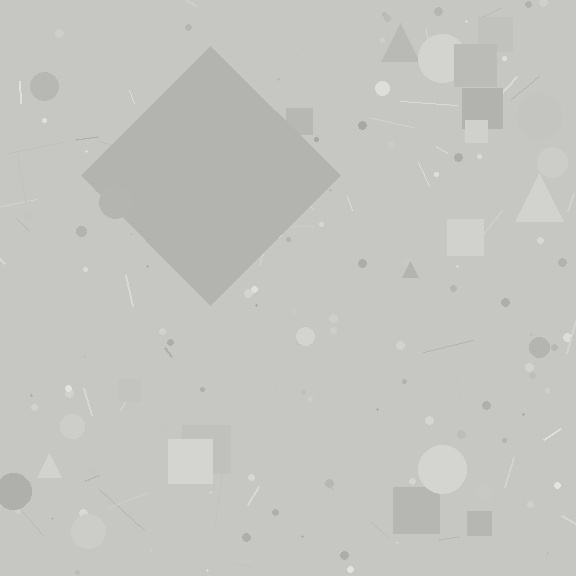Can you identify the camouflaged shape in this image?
The camouflaged shape is a diamond.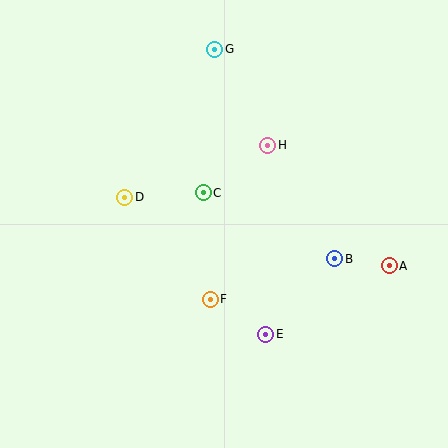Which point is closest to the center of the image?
Point C at (203, 193) is closest to the center.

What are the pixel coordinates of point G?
Point G is at (215, 49).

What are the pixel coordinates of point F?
Point F is at (210, 300).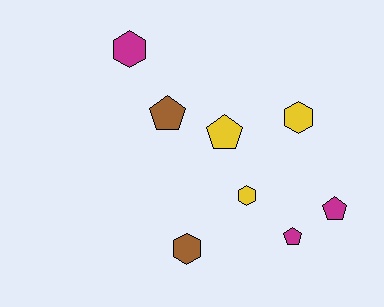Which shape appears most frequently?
Pentagon, with 4 objects.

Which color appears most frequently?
Magenta, with 3 objects.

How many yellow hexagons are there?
There are 2 yellow hexagons.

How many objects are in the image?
There are 8 objects.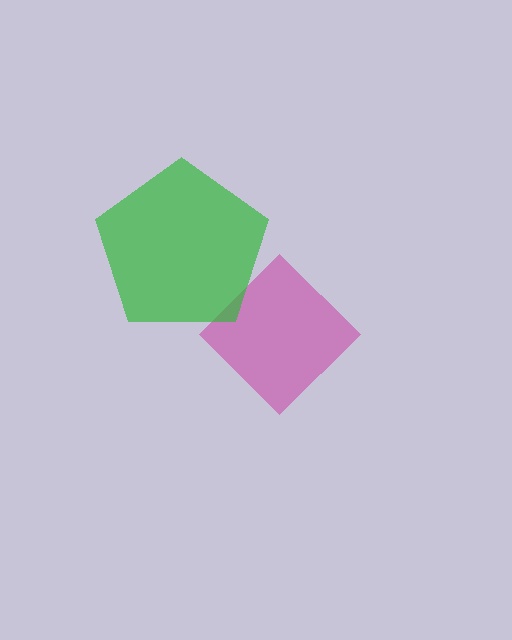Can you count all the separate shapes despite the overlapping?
Yes, there are 2 separate shapes.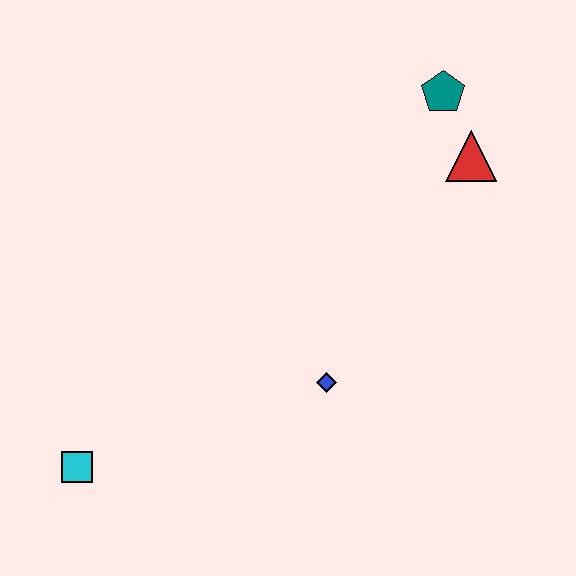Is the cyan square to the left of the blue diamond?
Yes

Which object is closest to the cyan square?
The blue diamond is closest to the cyan square.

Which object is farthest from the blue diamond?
The teal pentagon is farthest from the blue diamond.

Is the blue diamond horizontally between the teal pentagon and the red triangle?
No